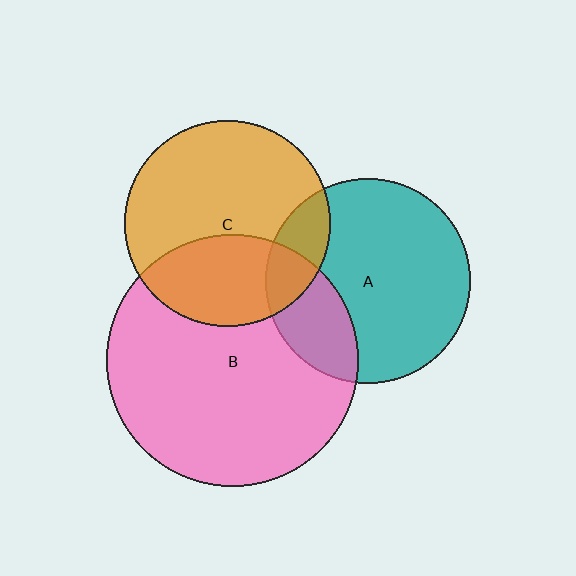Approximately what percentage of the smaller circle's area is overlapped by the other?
Approximately 25%.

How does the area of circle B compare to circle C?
Approximately 1.5 times.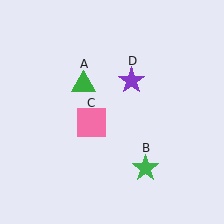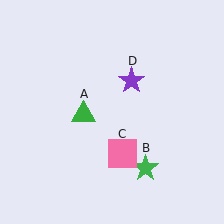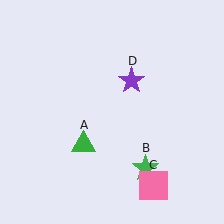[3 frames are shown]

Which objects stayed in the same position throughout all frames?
Green star (object B) and purple star (object D) remained stationary.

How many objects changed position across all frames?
2 objects changed position: green triangle (object A), pink square (object C).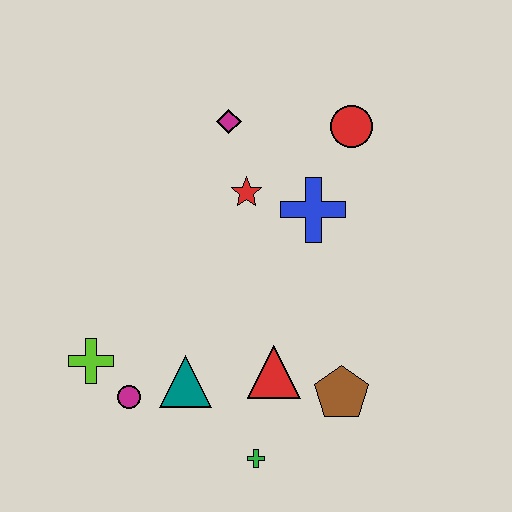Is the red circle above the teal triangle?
Yes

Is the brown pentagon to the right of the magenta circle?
Yes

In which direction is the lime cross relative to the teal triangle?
The lime cross is to the left of the teal triangle.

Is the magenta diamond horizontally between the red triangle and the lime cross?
Yes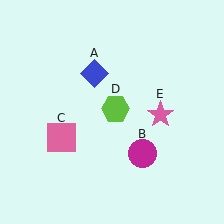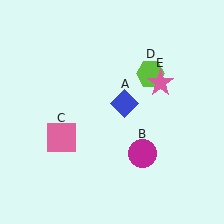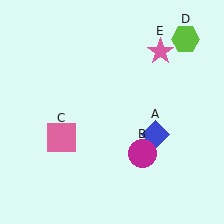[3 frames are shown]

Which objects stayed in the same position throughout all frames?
Magenta circle (object B) and pink square (object C) remained stationary.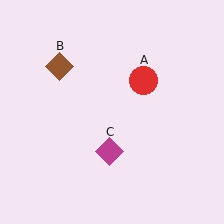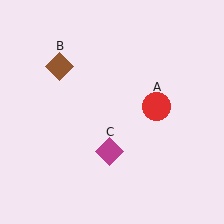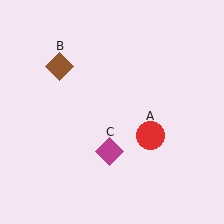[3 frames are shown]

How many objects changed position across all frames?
1 object changed position: red circle (object A).